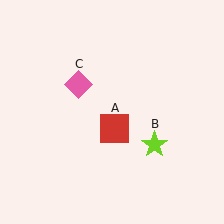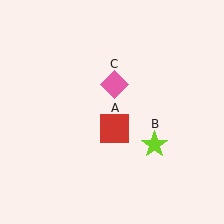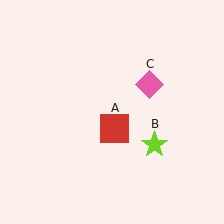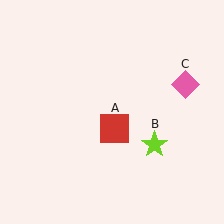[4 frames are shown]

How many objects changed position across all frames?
1 object changed position: pink diamond (object C).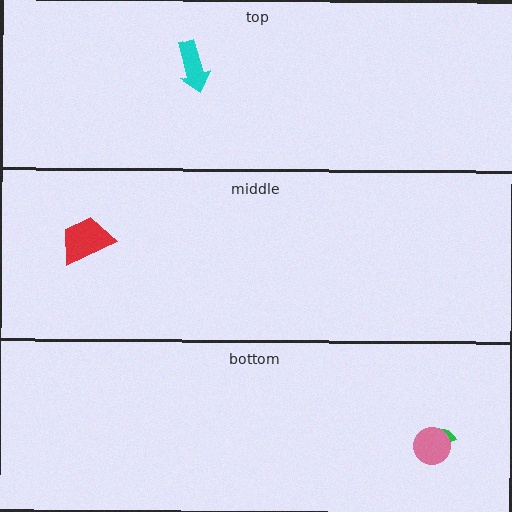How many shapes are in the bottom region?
2.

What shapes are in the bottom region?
The green semicircle, the pink circle.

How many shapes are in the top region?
1.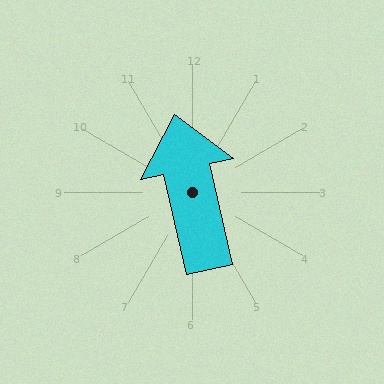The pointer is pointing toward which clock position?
Roughly 12 o'clock.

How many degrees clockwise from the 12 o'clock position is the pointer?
Approximately 347 degrees.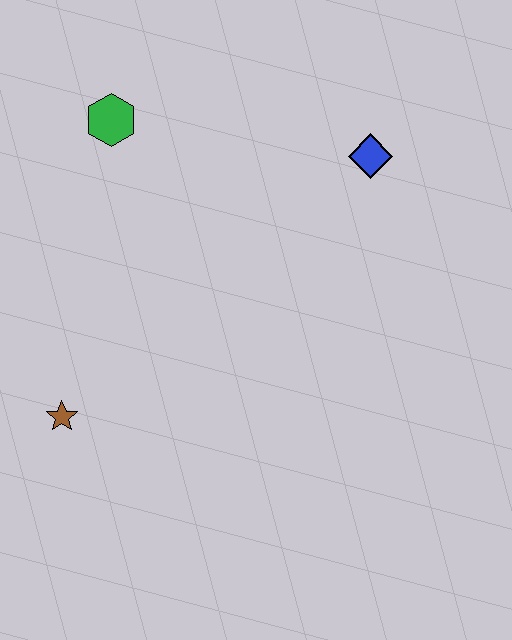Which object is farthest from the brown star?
The blue diamond is farthest from the brown star.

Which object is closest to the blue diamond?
The green hexagon is closest to the blue diamond.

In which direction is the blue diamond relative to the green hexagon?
The blue diamond is to the right of the green hexagon.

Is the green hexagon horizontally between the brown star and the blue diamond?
Yes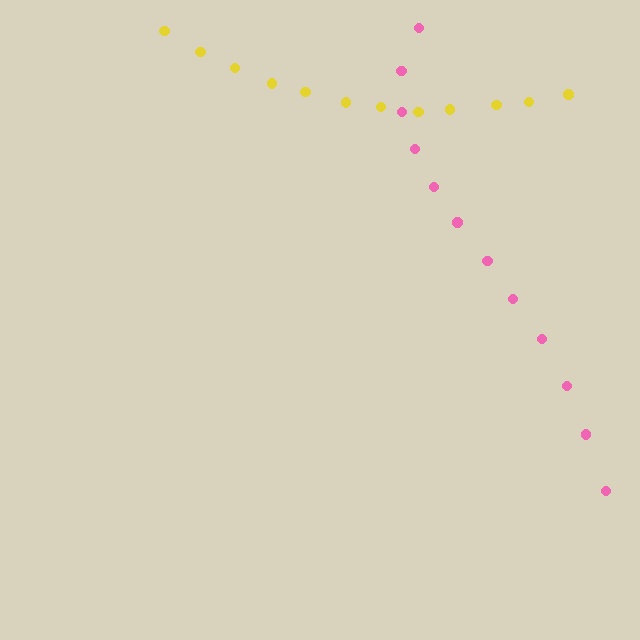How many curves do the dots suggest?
There are 2 distinct paths.